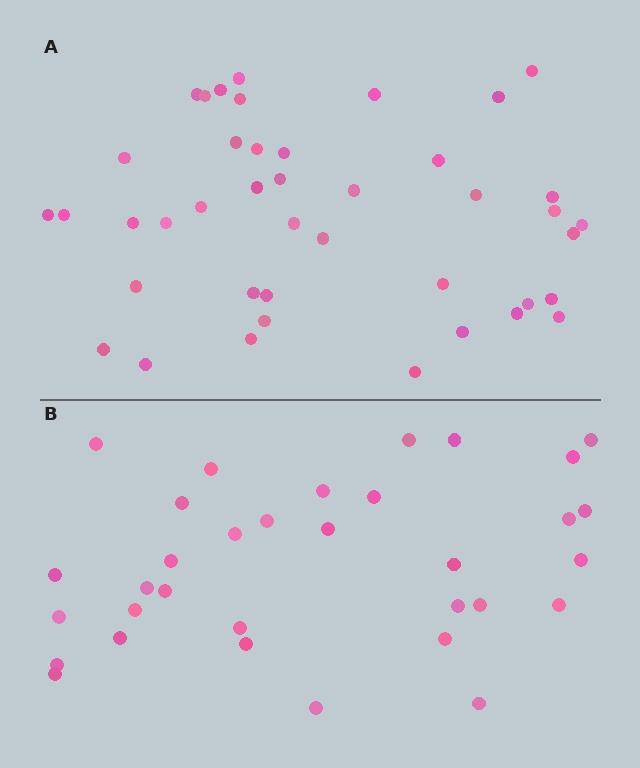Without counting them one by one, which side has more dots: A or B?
Region A (the top region) has more dots.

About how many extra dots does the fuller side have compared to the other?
Region A has roughly 8 or so more dots than region B.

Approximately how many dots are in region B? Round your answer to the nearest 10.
About 30 dots. (The exact count is 33, which rounds to 30.)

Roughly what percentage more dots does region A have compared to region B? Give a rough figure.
About 25% more.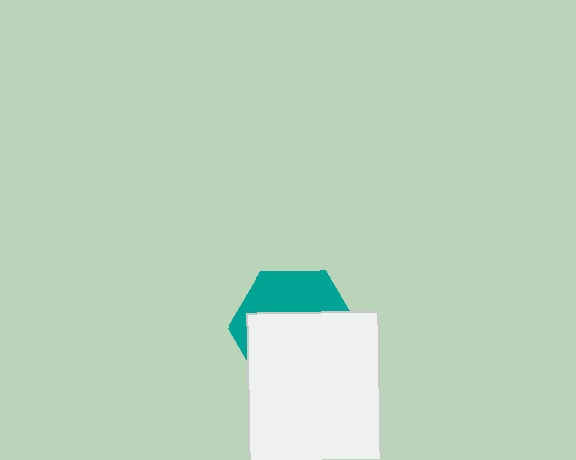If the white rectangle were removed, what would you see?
You would see the complete teal hexagon.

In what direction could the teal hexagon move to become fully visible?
The teal hexagon could move up. That would shift it out from behind the white rectangle entirely.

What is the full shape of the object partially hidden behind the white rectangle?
The partially hidden object is a teal hexagon.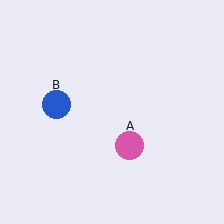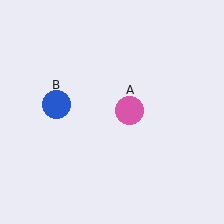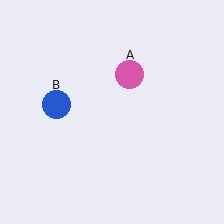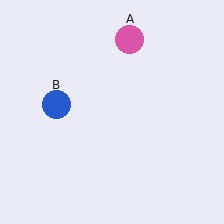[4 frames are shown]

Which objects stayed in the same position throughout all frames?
Blue circle (object B) remained stationary.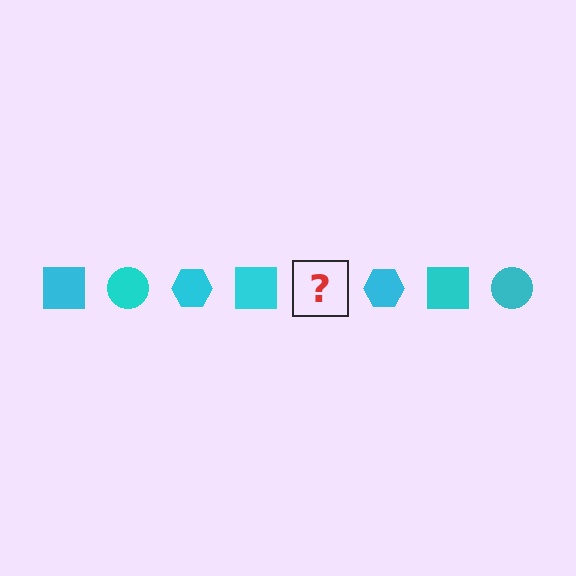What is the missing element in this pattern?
The missing element is a cyan circle.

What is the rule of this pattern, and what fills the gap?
The rule is that the pattern cycles through square, circle, hexagon shapes in cyan. The gap should be filled with a cyan circle.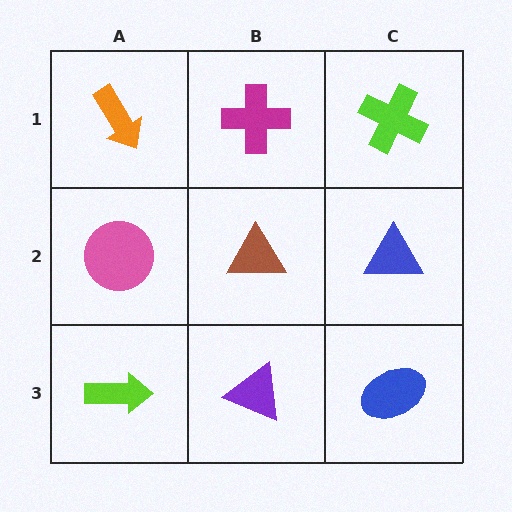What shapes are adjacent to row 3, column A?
A pink circle (row 2, column A), a purple triangle (row 3, column B).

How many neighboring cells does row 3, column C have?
2.